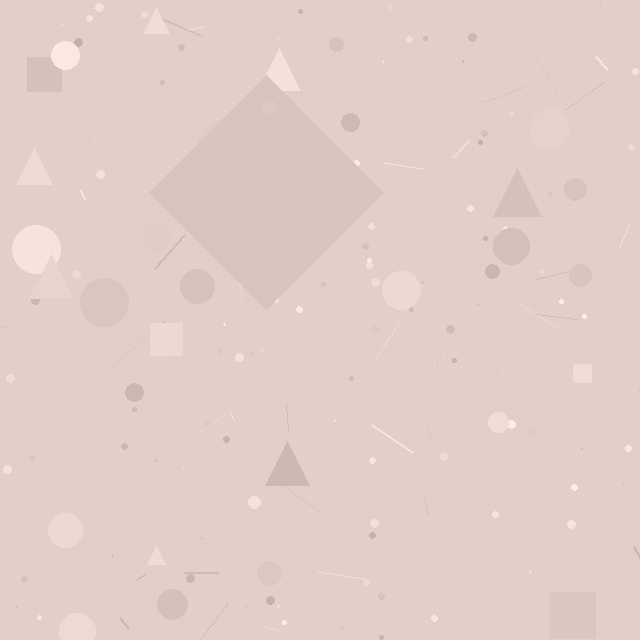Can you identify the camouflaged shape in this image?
The camouflaged shape is a diamond.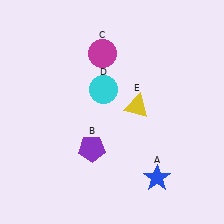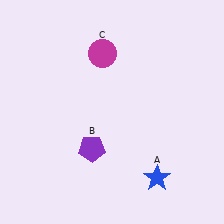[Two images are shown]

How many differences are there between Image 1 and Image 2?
There are 2 differences between the two images.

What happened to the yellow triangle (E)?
The yellow triangle (E) was removed in Image 2. It was in the top-right area of Image 1.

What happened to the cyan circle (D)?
The cyan circle (D) was removed in Image 2. It was in the top-left area of Image 1.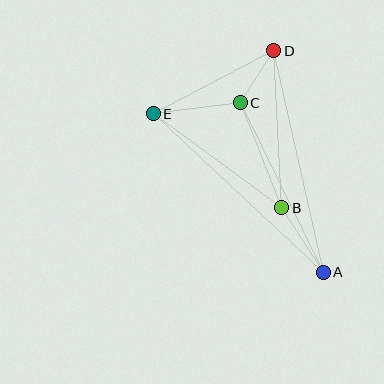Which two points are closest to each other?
Points C and D are closest to each other.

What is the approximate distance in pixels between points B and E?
The distance between B and E is approximately 159 pixels.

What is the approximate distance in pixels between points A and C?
The distance between A and C is approximately 189 pixels.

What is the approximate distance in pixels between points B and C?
The distance between B and C is approximately 113 pixels.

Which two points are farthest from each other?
Points A and E are farthest from each other.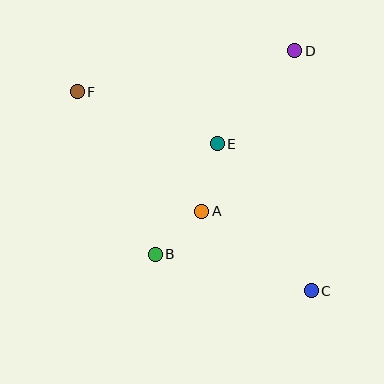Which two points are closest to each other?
Points A and B are closest to each other.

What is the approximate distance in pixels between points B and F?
The distance between B and F is approximately 180 pixels.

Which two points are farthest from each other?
Points C and F are farthest from each other.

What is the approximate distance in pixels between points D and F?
The distance between D and F is approximately 222 pixels.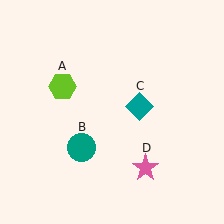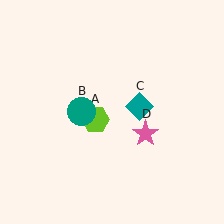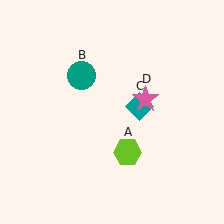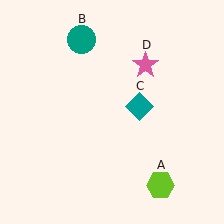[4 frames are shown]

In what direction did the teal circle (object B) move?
The teal circle (object B) moved up.